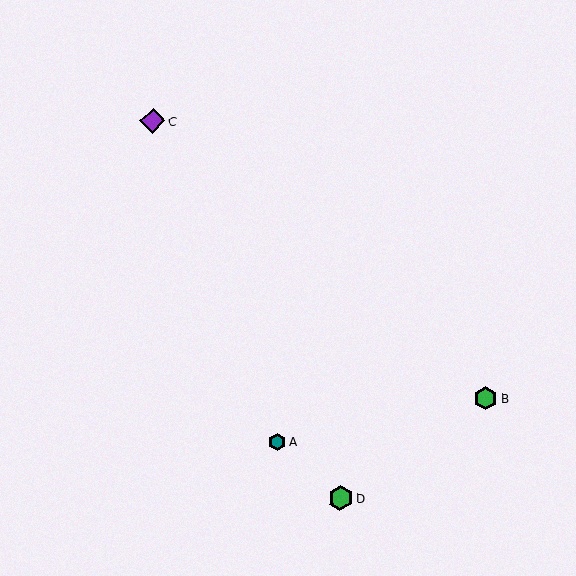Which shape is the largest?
The purple diamond (labeled C) is the largest.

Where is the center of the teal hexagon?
The center of the teal hexagon is at (277, 442).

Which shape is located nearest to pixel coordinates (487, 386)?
The green hexagon (labeled B) at (486, 398) is nearest to that location.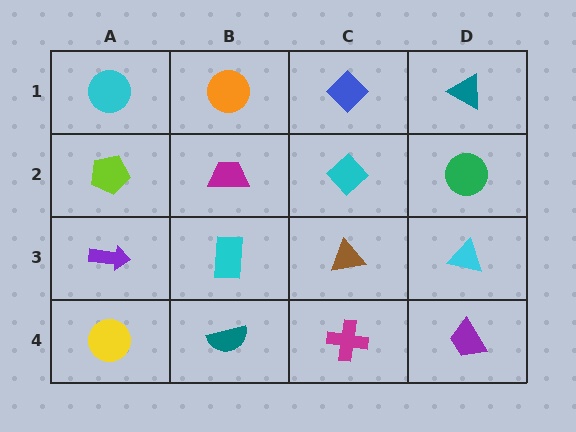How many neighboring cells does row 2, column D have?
3.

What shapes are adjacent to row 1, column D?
A green circle (row 2, column D), a blue diamond (row 1, column C).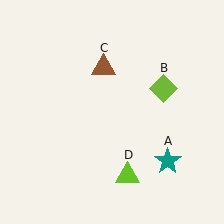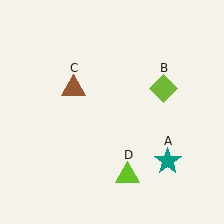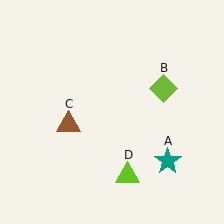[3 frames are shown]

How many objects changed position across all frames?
1 object changed position: brown triangle (object C).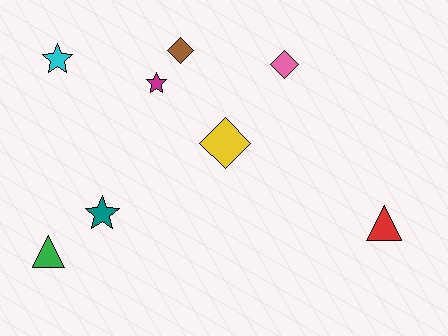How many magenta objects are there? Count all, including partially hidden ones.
There is 1 magenta object.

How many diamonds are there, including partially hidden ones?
There are 3 diamonds.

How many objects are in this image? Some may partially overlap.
There are 8 objects.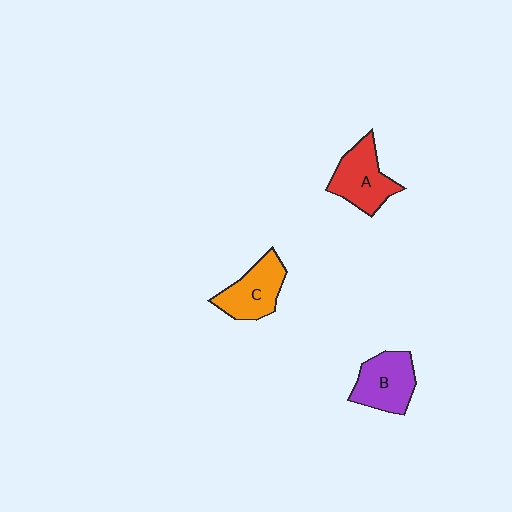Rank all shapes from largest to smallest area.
From largest to smallest: A (red), B (purple), C (orange).